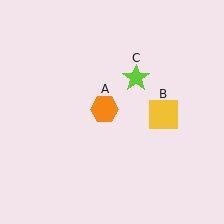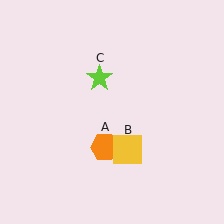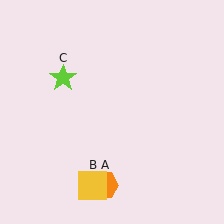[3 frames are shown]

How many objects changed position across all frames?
3 objects changed position: orange hexagon (object A), yellow square (object B), lime star (object C).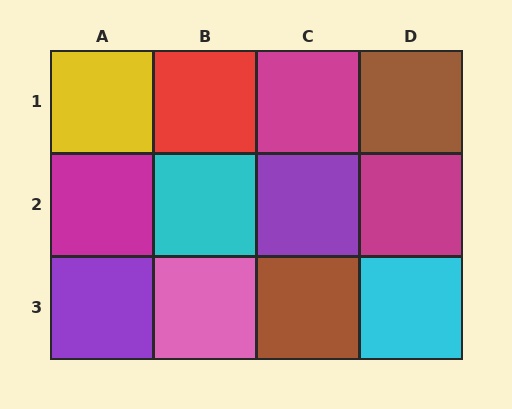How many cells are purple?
2 cells are purple.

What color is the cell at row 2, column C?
Purple.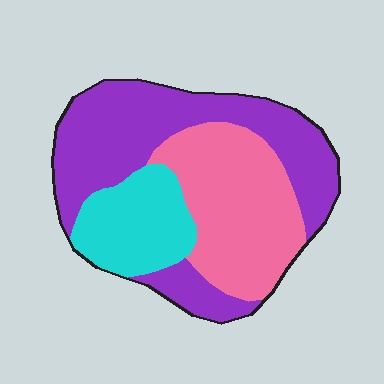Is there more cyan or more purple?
Purple.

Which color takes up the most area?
Purple, at roughly 45%.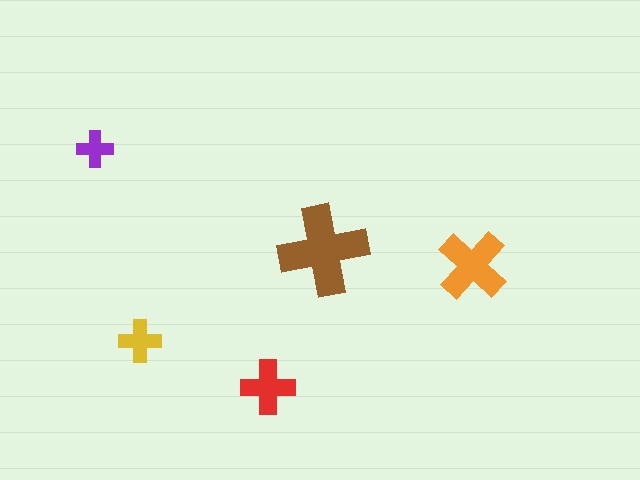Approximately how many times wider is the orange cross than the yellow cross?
About 1.5 times wider.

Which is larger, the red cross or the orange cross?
The orange one.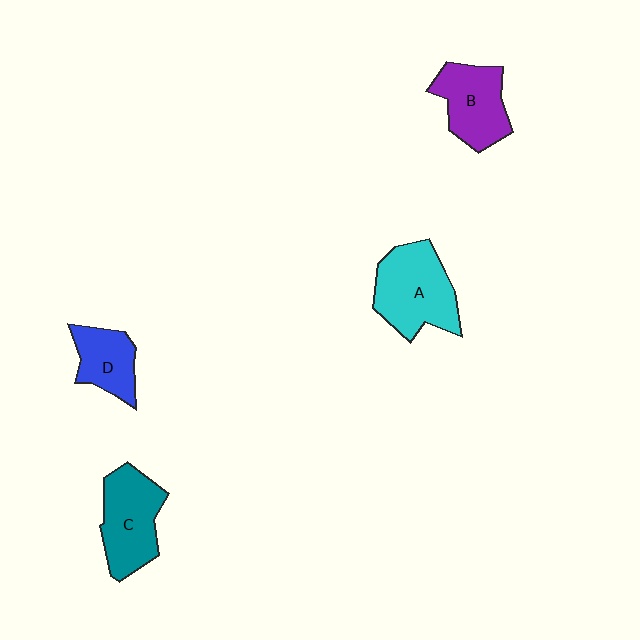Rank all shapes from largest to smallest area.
From largest to smallest: A (cyan), C (teal), B (purple), D (blue).